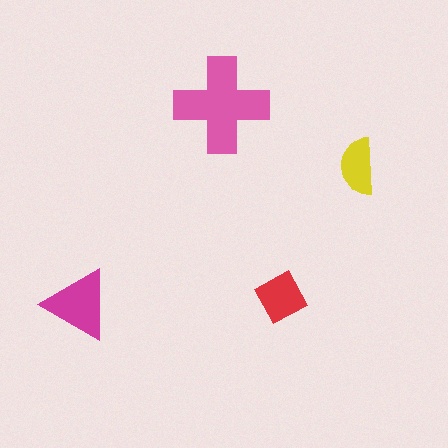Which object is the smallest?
The yellow semicircle.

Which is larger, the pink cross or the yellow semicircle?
The pink cross.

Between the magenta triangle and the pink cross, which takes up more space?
The pink cross.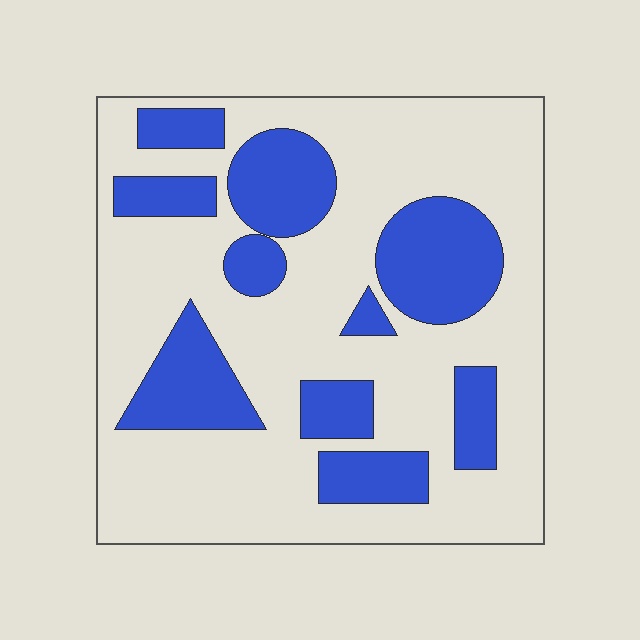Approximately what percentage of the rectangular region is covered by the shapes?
Approximately 30%.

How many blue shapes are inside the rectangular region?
10.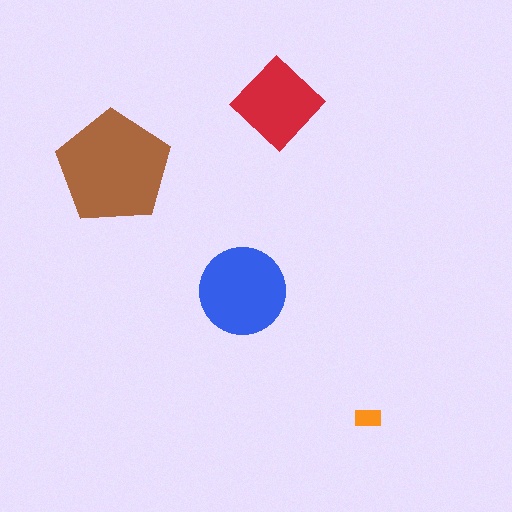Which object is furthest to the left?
The brown pentagon is leftmost.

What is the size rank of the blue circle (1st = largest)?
2nd.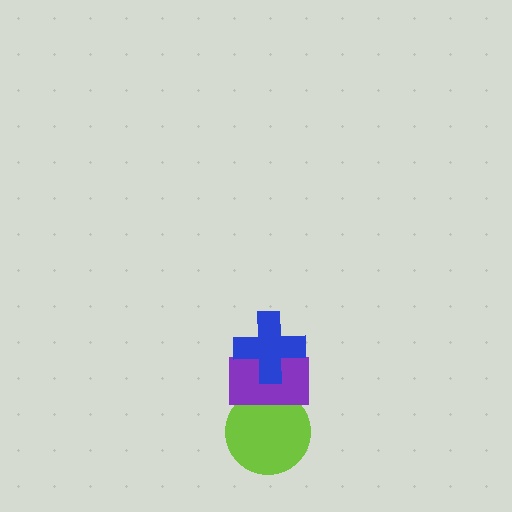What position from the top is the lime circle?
The lime circle is 3rd from the top.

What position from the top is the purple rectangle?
The purple rectangle is 2nd from the top.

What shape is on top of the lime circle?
The purple rectangle is on top of the lime circle.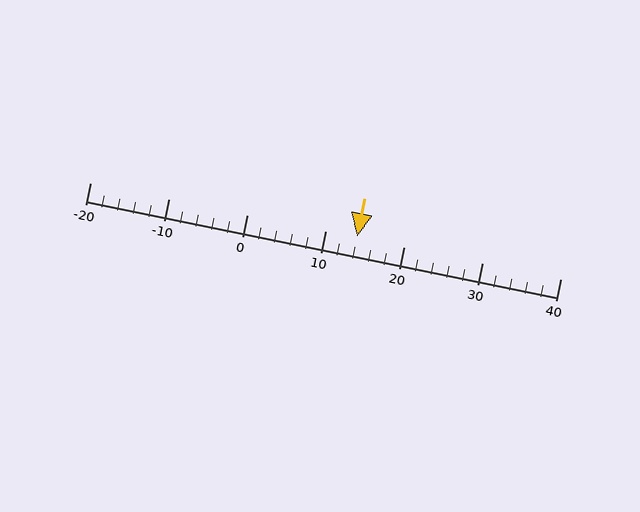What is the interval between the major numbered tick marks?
The major tick marks are spaced 10 units apart.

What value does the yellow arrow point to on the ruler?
The yellow arrow points to approximately 14.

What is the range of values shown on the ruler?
The ruler shows values from -20 to 40.